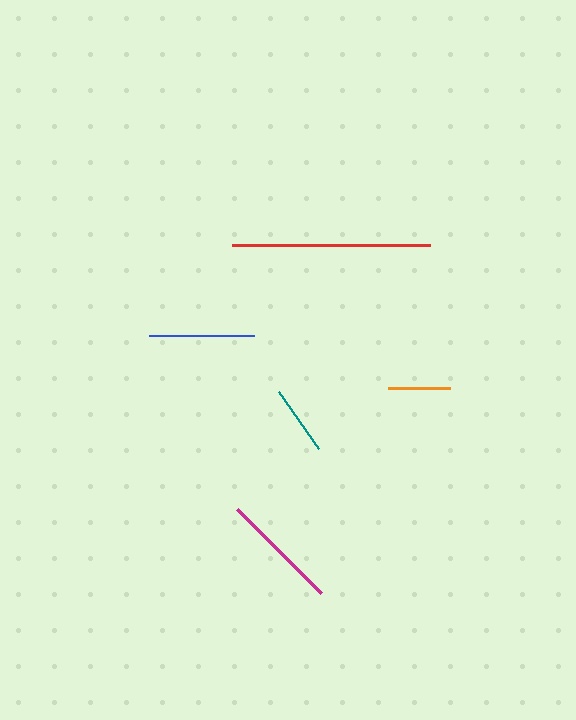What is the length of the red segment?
The red segment is approximately 198 pixels long.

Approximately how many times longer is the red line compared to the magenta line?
The red line is approximately 1.7 times the length of the magenta line.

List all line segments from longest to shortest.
From longest to shortest: red, magenta, blue, teal, orange.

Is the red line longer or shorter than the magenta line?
The red line is longer than the magenta line.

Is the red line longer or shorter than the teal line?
The red line is longer than the teal line.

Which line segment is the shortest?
The orange line is the shortest at approximately 62 pixels.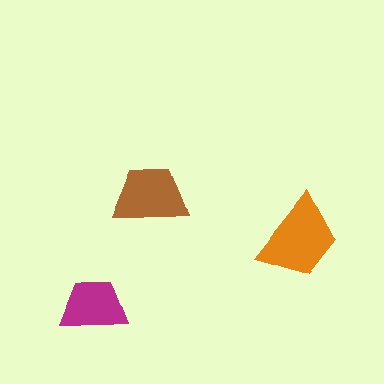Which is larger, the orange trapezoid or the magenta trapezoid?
The orange one.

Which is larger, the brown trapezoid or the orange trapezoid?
The orange one.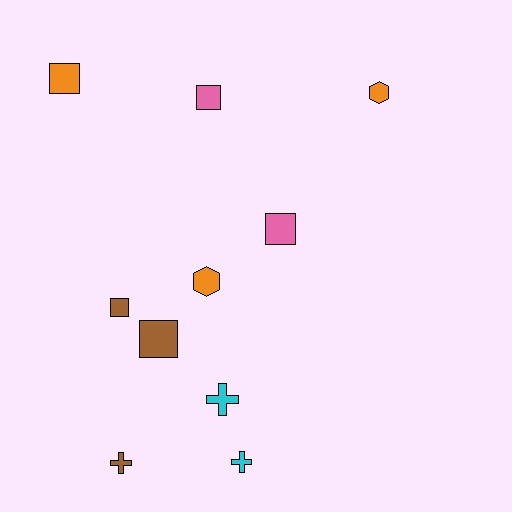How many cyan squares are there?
There are no cyan squares.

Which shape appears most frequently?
Square, with 5 objects.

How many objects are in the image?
There are 10 objects.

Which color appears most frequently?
Brown, with 3 objects.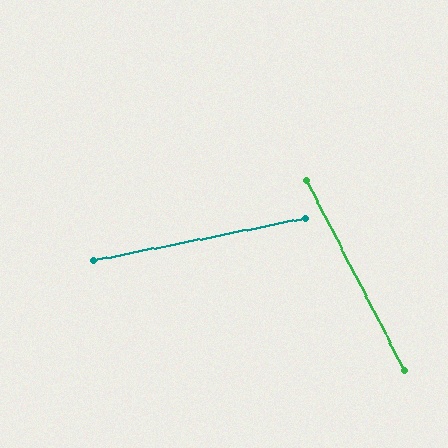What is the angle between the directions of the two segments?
Approximately 74 degrees.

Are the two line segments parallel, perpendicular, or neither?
Neither parallel nor perpendicular — they differ by about 74°.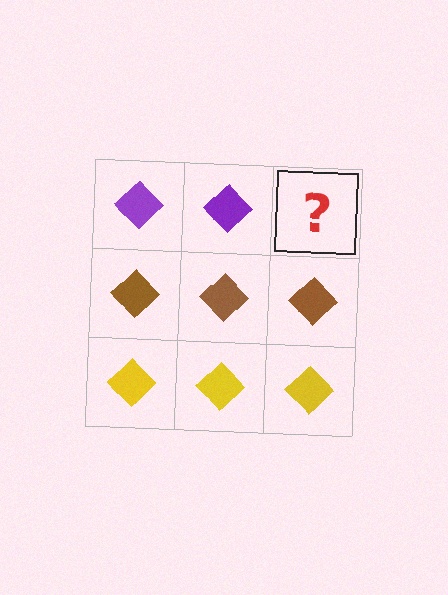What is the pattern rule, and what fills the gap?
The rule is that each row has a consistent color. The gap should be filled with a purple diamond.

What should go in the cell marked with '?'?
The missing cell should contain a purple diamond.